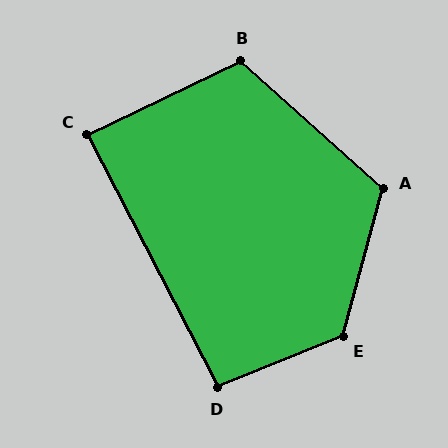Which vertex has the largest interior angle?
E, at approximately 128 degrees.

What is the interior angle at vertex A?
Approximately 116 degrees (obtuse).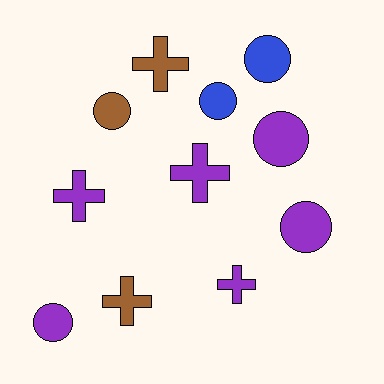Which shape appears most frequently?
Circle, with 6 objects.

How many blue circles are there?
There are 2 blue circles.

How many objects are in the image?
There are 11 objects.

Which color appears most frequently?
Purple, with 6 objects.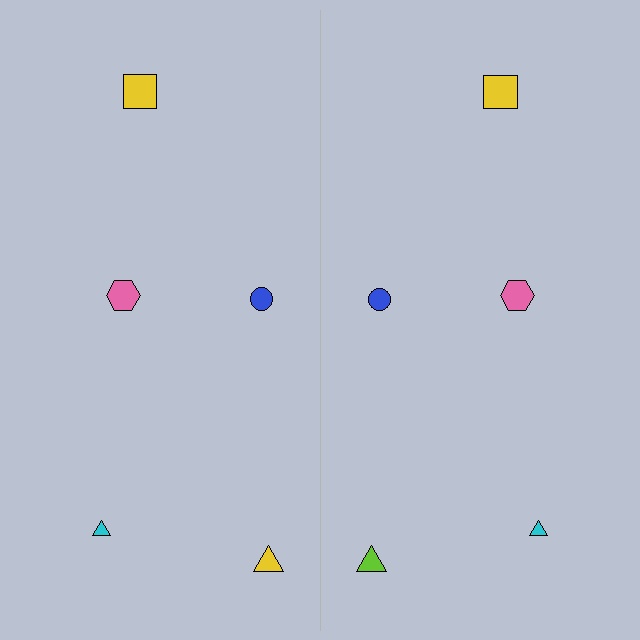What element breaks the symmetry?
The lime triangle on the right side breaks the symmetry — its mirror counterpart is yellow.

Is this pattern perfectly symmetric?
No, the pattern is not perfectly symmetric. The lime triangle on the right side breaks the symmetry — its mirror counterpart is yellow.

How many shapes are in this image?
There are 10 shapes in this image.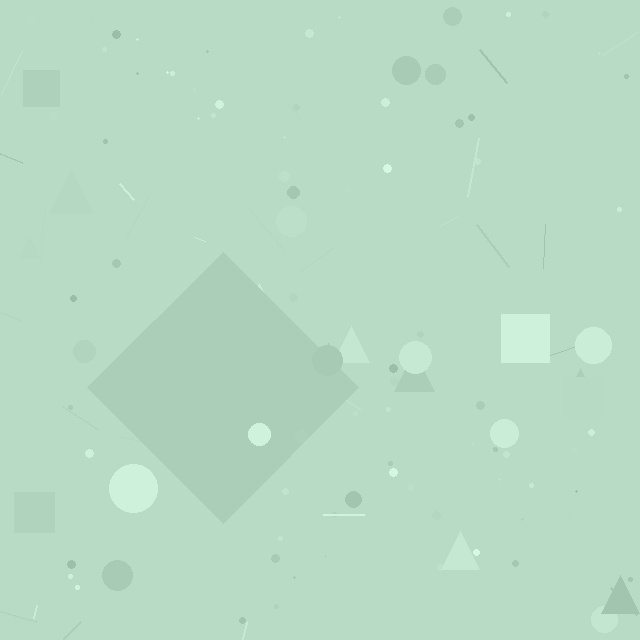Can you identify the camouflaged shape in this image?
The camouflaged shape is a diamond.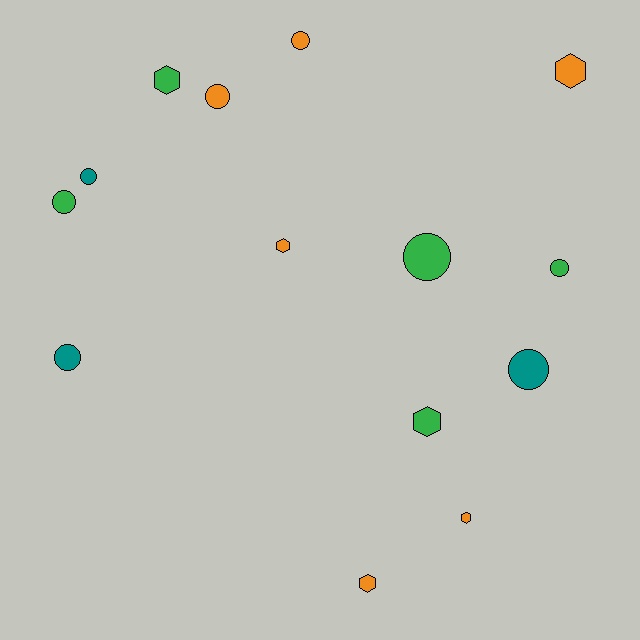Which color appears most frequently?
Orange, with 6 objects.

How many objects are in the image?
There are 14 objects.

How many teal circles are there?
There are 3 teal circles.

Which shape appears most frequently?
Circle, with 8 objects.